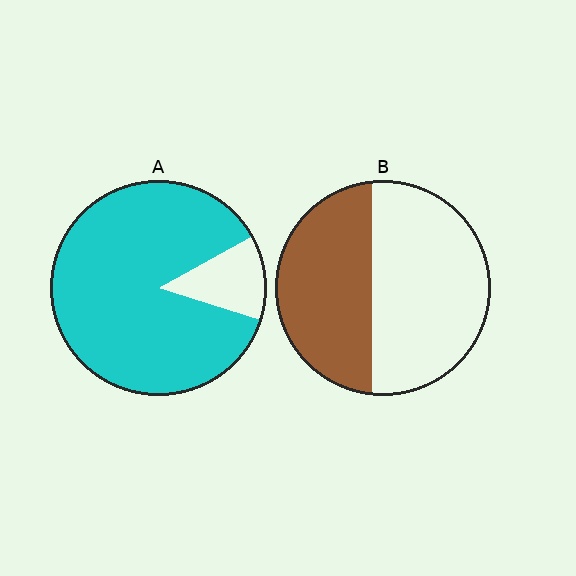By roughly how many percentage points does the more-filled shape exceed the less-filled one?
By roughly 45 percentage points (A over B).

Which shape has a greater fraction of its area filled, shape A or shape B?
Shape A.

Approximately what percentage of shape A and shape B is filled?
A is approximately 85% and B is approximately 45%.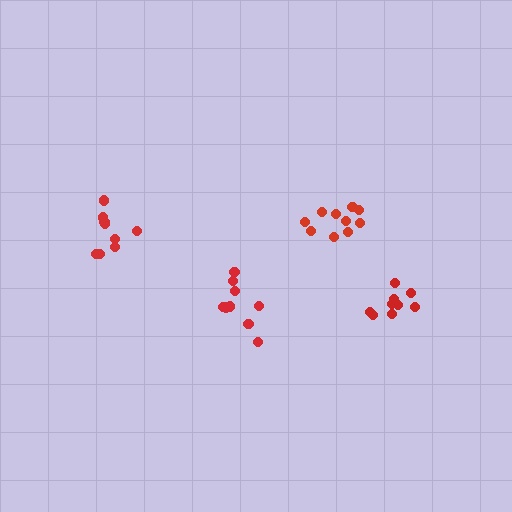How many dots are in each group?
Group 1: 10 dots, Group 2: 9 dots, Group 3: 9 dots, Group 4: 9 dots (37 total).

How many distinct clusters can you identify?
There are 4 distinct clusters.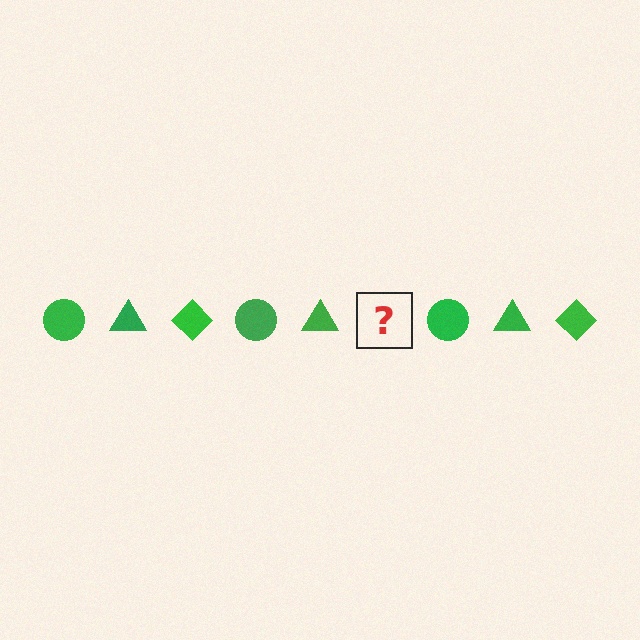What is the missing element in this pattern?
The missing element is a green diamond.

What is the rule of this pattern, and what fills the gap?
The rule is that the pattern cycles through circle, triangle, diamond shapes in green. The gap should be filled with a green diamond.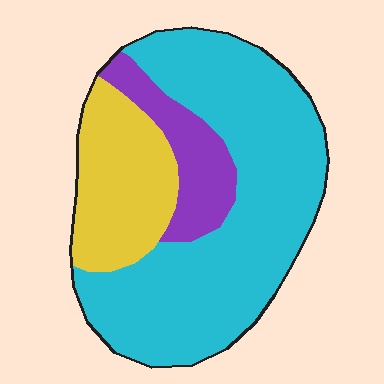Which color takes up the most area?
Cyan, at roughly 65%.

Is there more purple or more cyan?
Cyan.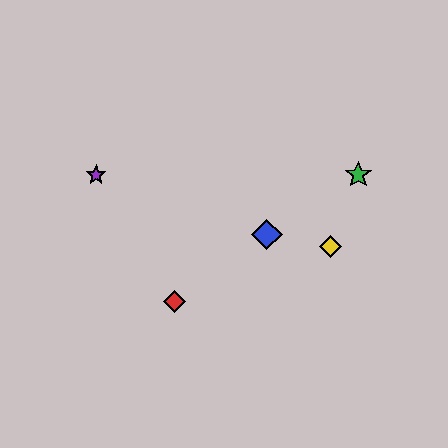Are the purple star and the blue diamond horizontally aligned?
No, the purple star is at y≈175 and the blue diamond is at y≈234.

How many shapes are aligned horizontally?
2 shapes (the green star, the purple star) are aligned horizontally.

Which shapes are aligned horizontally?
The green star, the purple star are aligned horizontally.